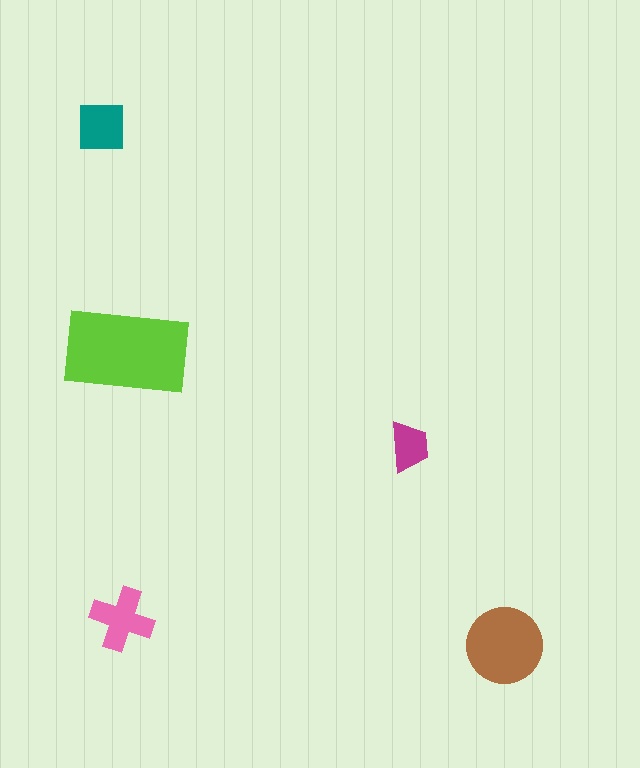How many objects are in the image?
There are 5 objects in the image.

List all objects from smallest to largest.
The magenta trapezoid, the teal square, the pink cross, the brown circle, the lime rectangle.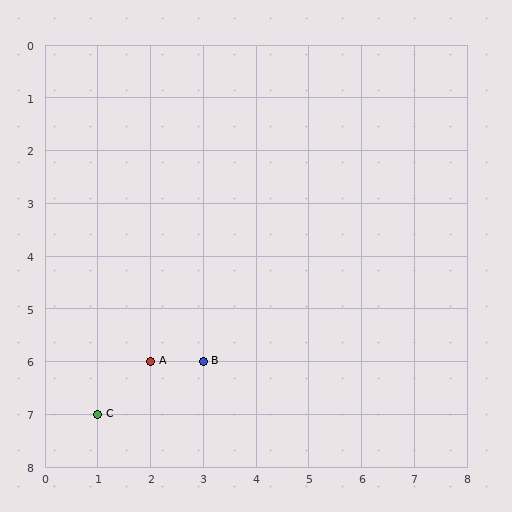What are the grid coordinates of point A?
Point A is at grid coordinates (2, 6).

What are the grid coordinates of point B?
Point B is at grid coordinates (3, 6).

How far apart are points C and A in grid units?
Points C and A are 1 column and 1 row apart (about 1.4 grid units diagonally).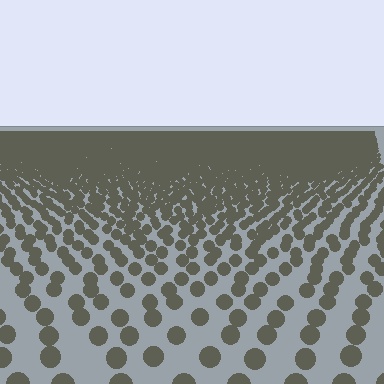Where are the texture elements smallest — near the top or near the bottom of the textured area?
Near the top.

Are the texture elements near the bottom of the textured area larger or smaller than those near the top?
Larger. Near the bottom, elements are closer to the viewer and appear at a bigger on-screen size.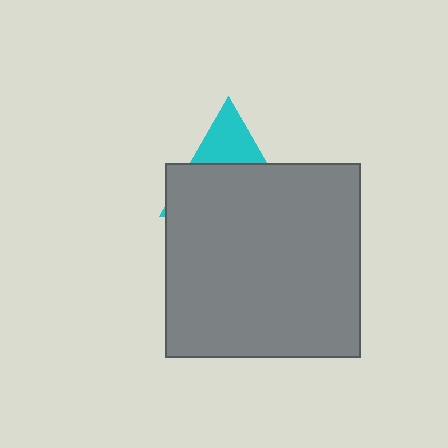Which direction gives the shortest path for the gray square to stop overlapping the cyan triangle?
Moving down gives the shortest separation.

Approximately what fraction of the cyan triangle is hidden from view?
Roughly 68% of the cyan triangle is hidden behind the gray square.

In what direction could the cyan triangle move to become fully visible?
The cyan triangle could move up. That would shift it out from behind the gray square entirely.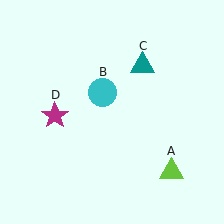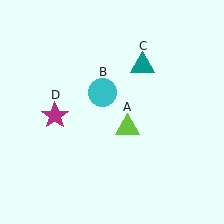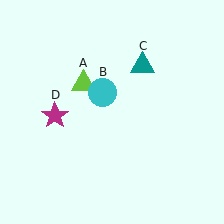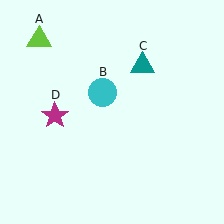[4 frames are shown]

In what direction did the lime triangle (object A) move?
The lime triangle (object A) moved up and to the left.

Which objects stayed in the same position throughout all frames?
Cyan circle (object B) and teal triangle (object C) and magenta star (object D) remained stationary.